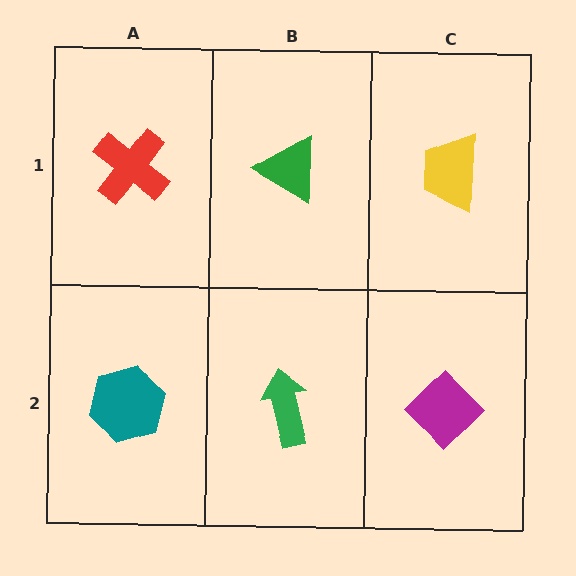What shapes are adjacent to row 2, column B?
A green triangle (row 1, column B), a teal hexagon (row 2, column A), a magenta diamond (row 2, column C).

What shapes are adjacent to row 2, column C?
A yellow trapezoid (row 1, column C), a green arrow (row 2, column B).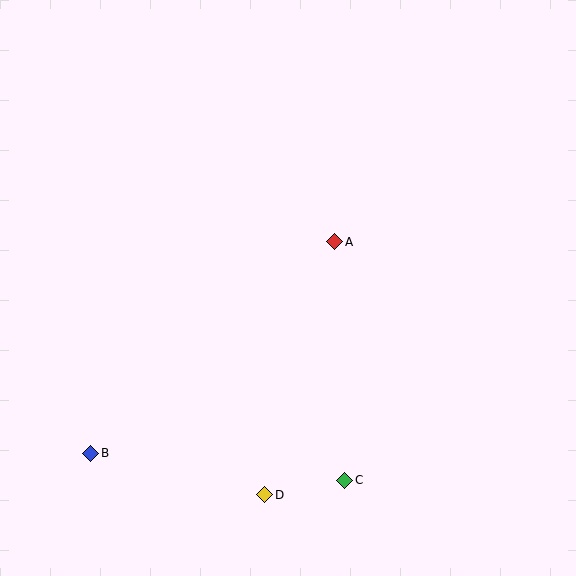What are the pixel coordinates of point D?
Point D is at (265, 495).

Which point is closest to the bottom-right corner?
Point C is closest to the bottom-right corner.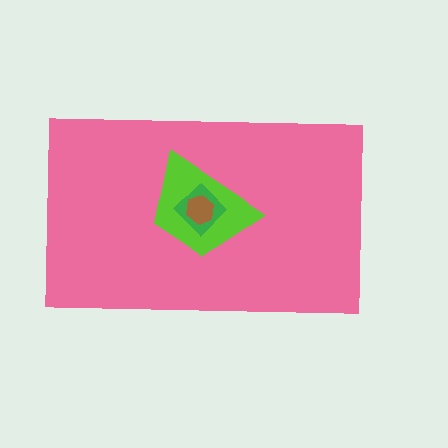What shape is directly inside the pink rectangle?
The lime trapezoid.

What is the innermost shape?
The brown hexagon.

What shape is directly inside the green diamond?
The brown hexagon.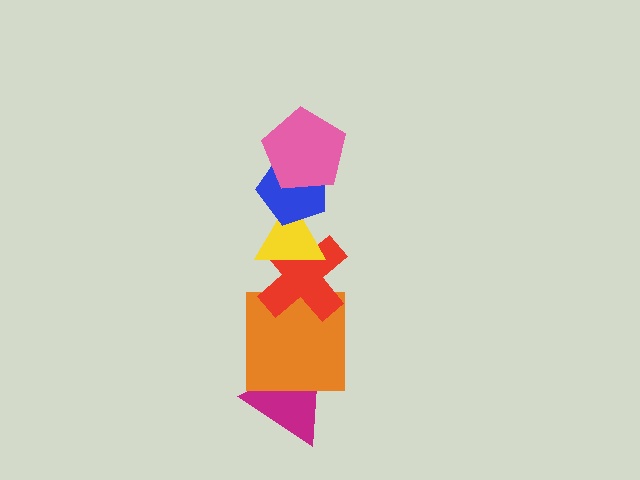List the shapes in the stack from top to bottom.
From top to bottom: the pink pentagon, the blue pentagon, the yellow triangle, the red cross, the orange square, the magenta triangle.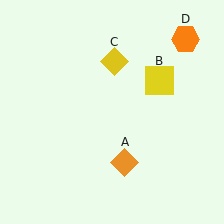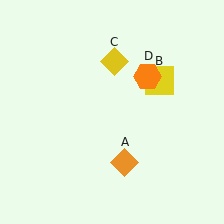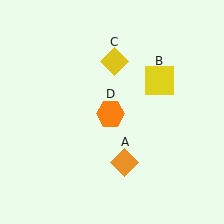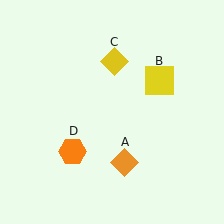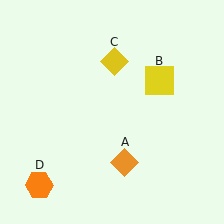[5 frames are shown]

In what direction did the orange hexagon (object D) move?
The orange hexagon (object D) moved down and to the left.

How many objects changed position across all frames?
1 object changed position: orange hexagon (object D).